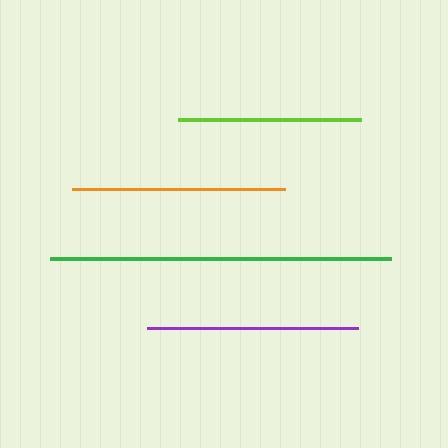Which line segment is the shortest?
The lime line is the shortest at approximately 183 pixels.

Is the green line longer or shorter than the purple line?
The green line is longer than the purple line.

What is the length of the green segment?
The green segment is approximately 341 pixels long.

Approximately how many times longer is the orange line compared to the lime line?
The orange line is approximately 1.2 times the length of the lime line.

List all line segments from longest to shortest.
From longest to shortest: green, orange, purple, lime.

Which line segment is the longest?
The green line is the longest at approximately 341 pixels.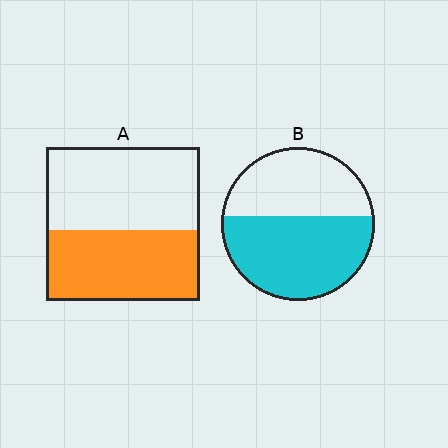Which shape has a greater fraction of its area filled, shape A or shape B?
Shape B.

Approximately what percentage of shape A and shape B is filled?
A is approximately 45% and B is approximately 55%.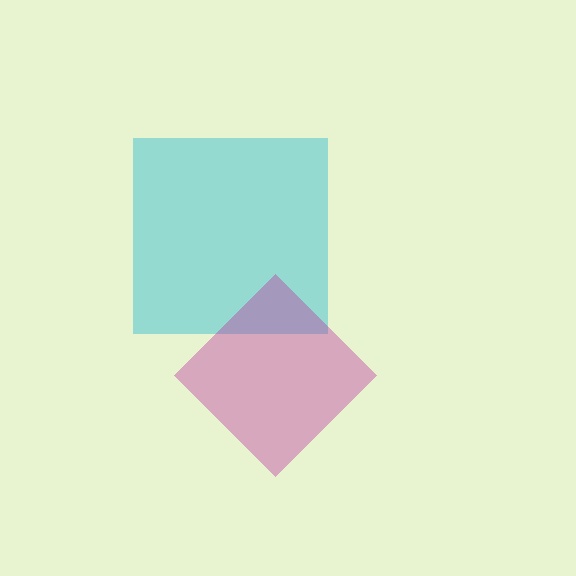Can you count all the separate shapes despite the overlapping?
Yes, there are 2 separate shapes.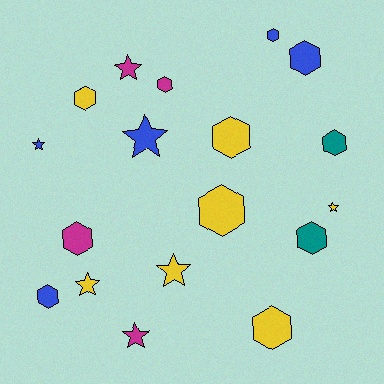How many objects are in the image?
There are 18 objects.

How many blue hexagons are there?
There are 3 blue hexagons.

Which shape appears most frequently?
Hexagon, with 11 objects.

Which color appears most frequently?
Yellow, with 7 objects.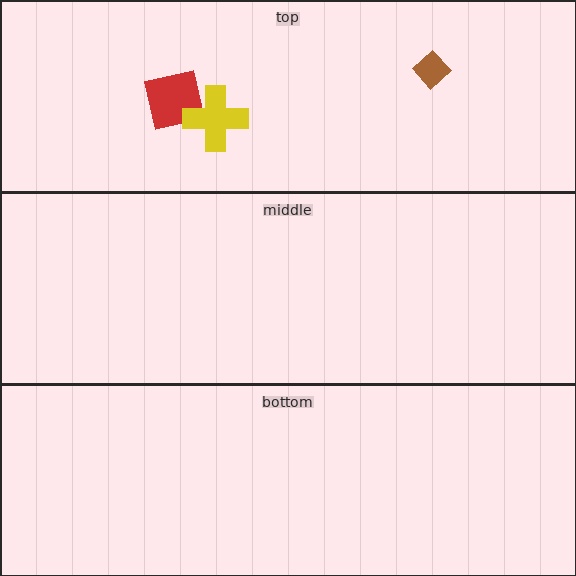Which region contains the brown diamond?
The top region.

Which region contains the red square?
The top region.